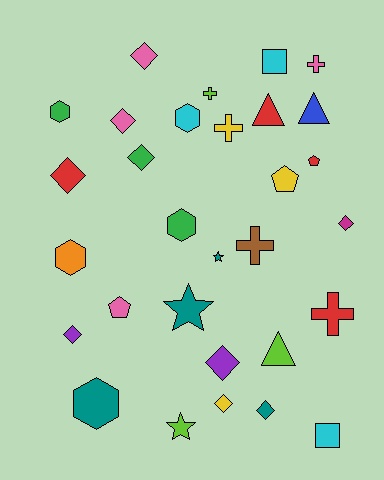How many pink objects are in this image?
There are 4 pink objects.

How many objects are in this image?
There are 30 objects.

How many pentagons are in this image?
There are 3 pentagons.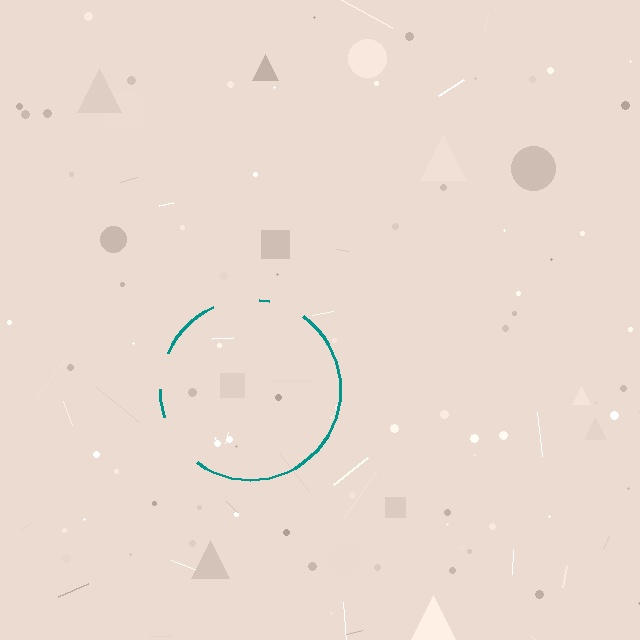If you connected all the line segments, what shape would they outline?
They would outline a circle.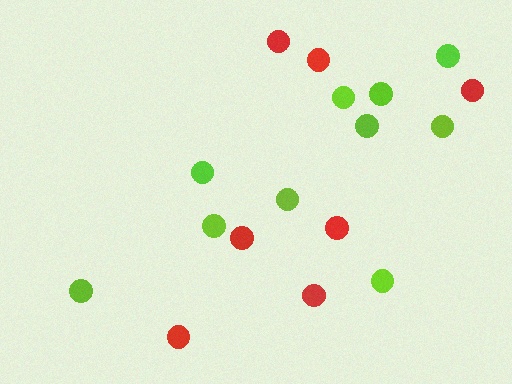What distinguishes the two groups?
There are 2 groups: one group of red circles (7) and one group of lime circles (10).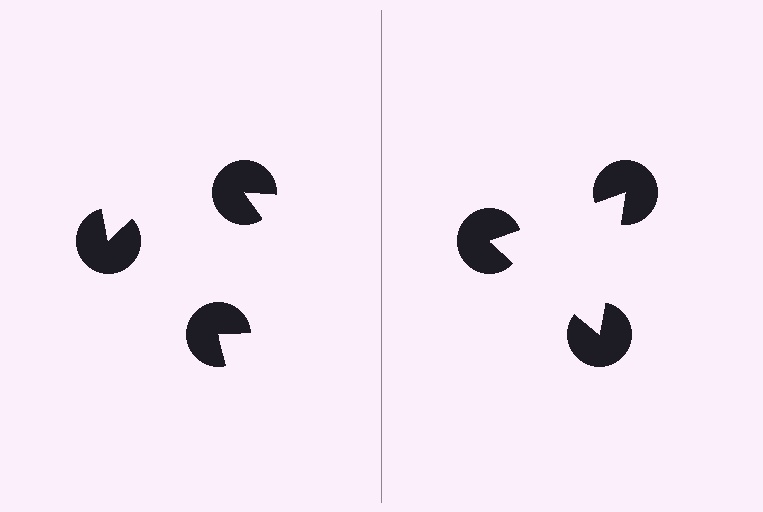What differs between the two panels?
The pac-man discs are positioned identically on both sides; only the wedge orientations differ. On the right they align to a triangle; on the left they are misaligned.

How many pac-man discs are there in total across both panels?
6 — 3 on each side.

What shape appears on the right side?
An illusory triangle.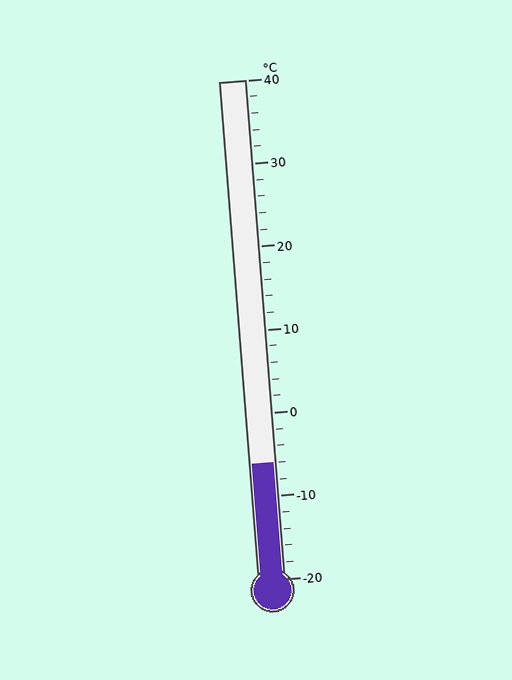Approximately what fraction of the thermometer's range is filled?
The thermometer is filled to approximately 25% of its range.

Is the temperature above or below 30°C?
The temperature is below 30°C.